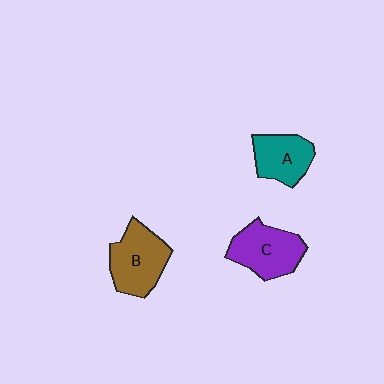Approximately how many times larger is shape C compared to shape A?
Approximately 1.3 times.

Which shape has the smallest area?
Shape A (teal).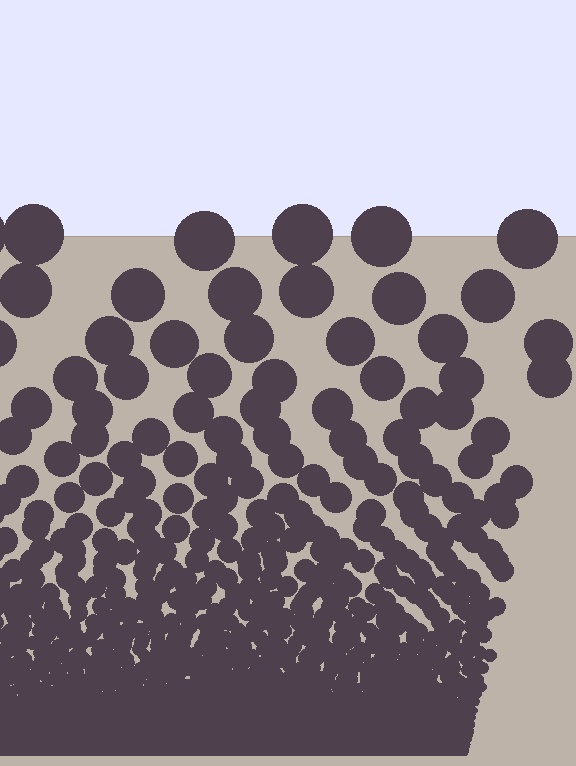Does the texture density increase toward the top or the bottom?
Density increases toward the bottom.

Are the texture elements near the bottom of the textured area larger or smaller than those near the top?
Smaller. The gradient is inverted — elements near the bottom are smaller and denser.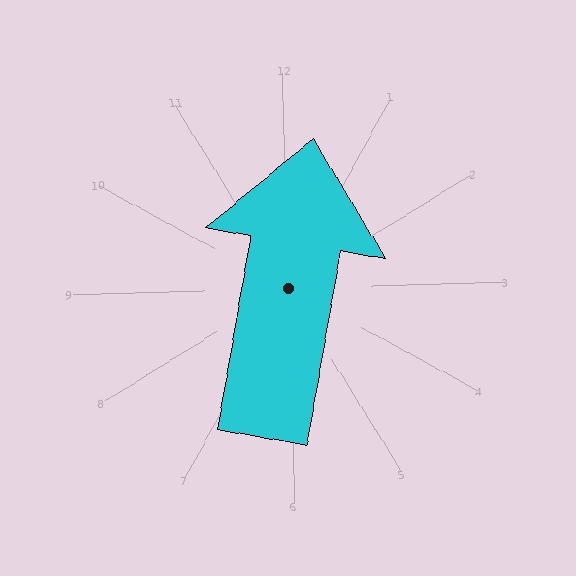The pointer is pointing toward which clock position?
Roughly 12 o'clock.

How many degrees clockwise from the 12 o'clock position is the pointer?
Approximately 11 degrees.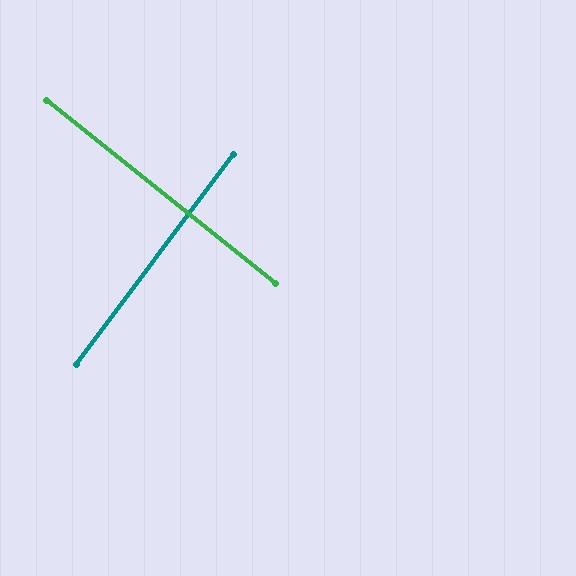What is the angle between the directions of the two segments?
Approximately 88 degrees.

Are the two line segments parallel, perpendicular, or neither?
Perpendicular — they meet at approximately 88°.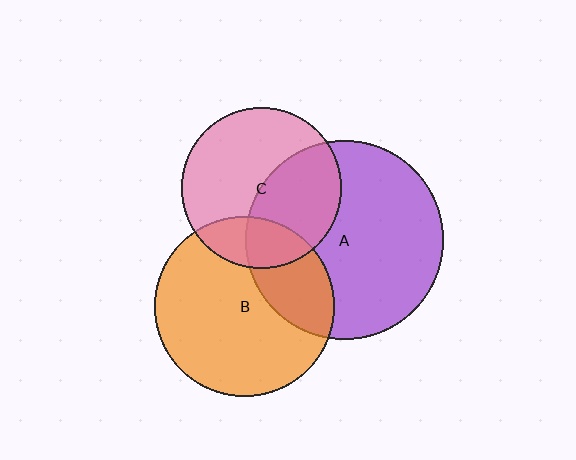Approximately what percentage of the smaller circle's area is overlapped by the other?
Approximately 20%.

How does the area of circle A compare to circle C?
Approximately 1.5 times.